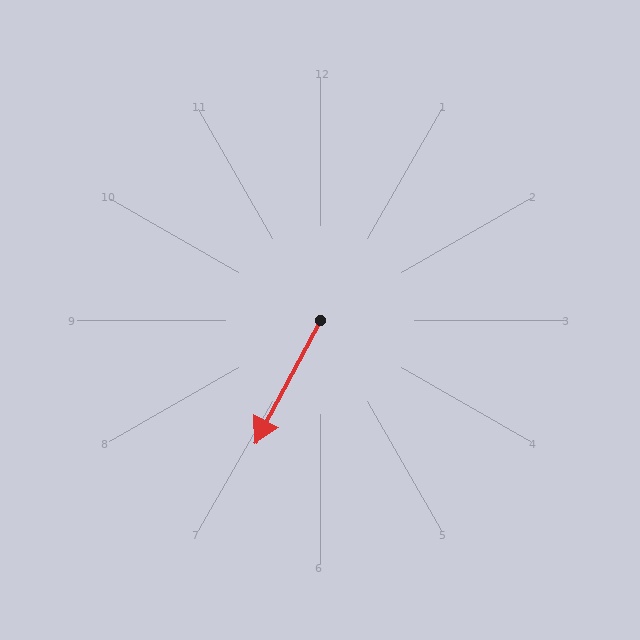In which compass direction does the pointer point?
Southwest.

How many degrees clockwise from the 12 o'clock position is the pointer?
Approximately 208 degrees.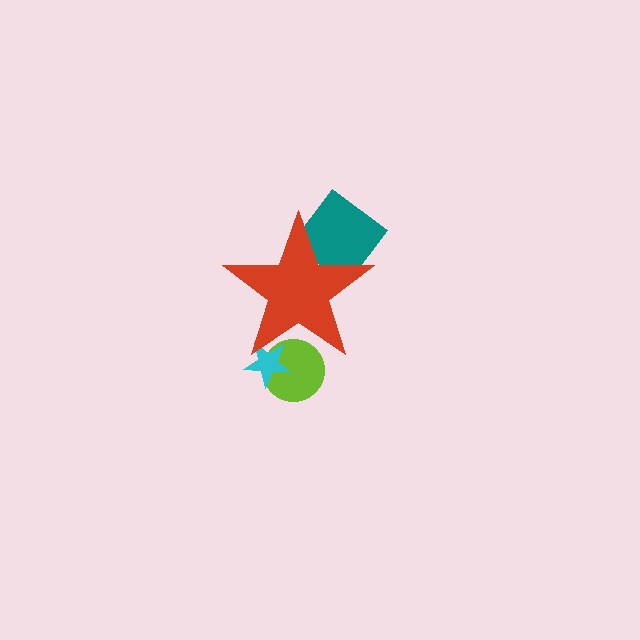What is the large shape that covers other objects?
A red star.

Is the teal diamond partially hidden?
Yes, the teal diamond is partially hidden behind the red star.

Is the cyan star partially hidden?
Yes, the cyan star is partially hidden behind the red star.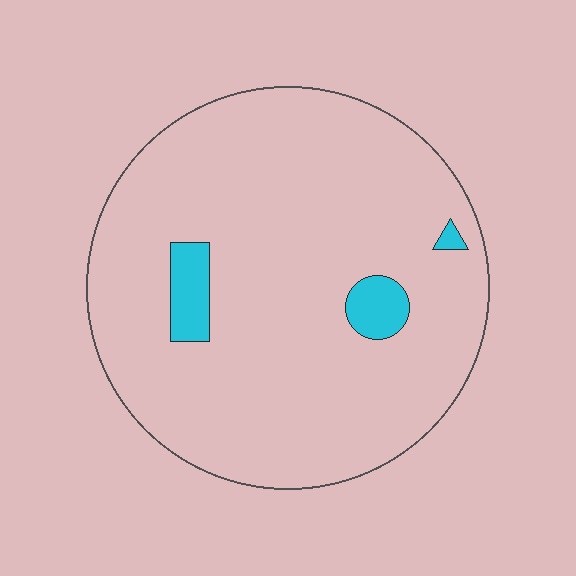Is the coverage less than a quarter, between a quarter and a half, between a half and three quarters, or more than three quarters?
Less than a quarter.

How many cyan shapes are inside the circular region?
3.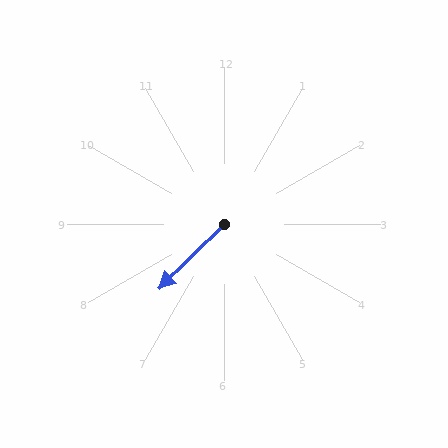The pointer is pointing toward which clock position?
Roughly 8 o'clock.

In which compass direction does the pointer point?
Southwest.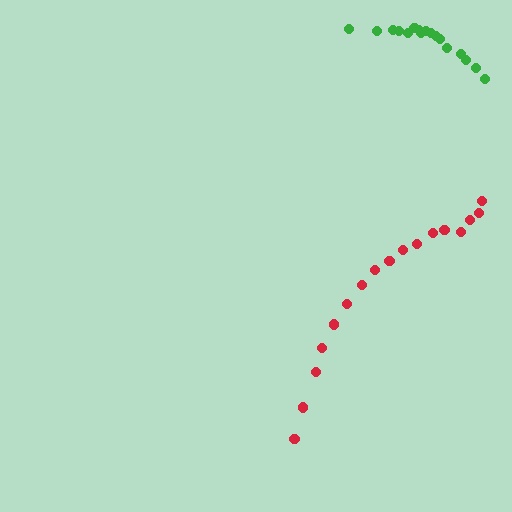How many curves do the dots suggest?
There are 2 distinct paths.